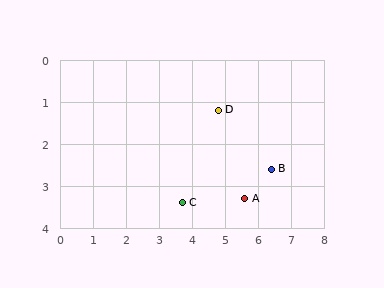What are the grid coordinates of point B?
Point B is at approximately (6.4, 2.6).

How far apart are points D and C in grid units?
Points D and C are about 2.5 grid units apart.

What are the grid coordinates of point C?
Point C is at approximately (3.7, 3.4).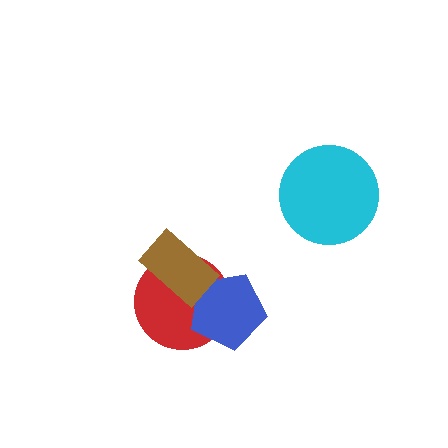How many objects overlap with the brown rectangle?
2 objects overlap with the brown rectangle.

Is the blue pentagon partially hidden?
Yes, it is partially covered by another shape.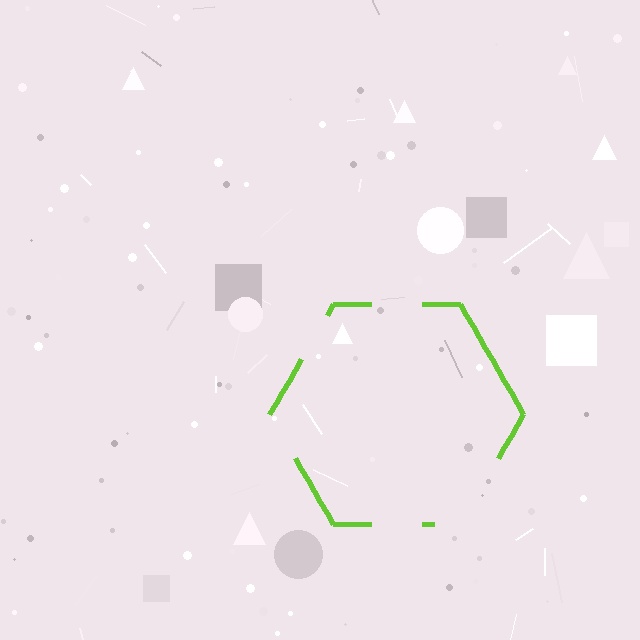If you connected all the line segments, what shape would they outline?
They would outline a hexagon.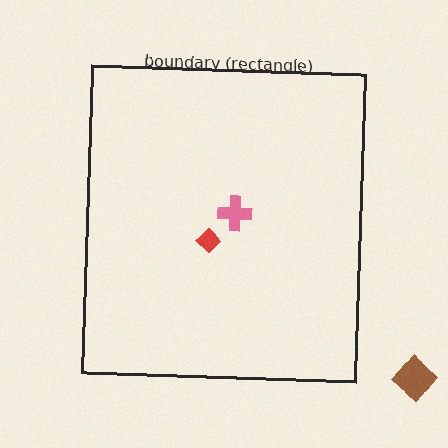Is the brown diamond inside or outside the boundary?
Outside.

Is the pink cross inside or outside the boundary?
Inside.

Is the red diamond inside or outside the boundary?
Inside.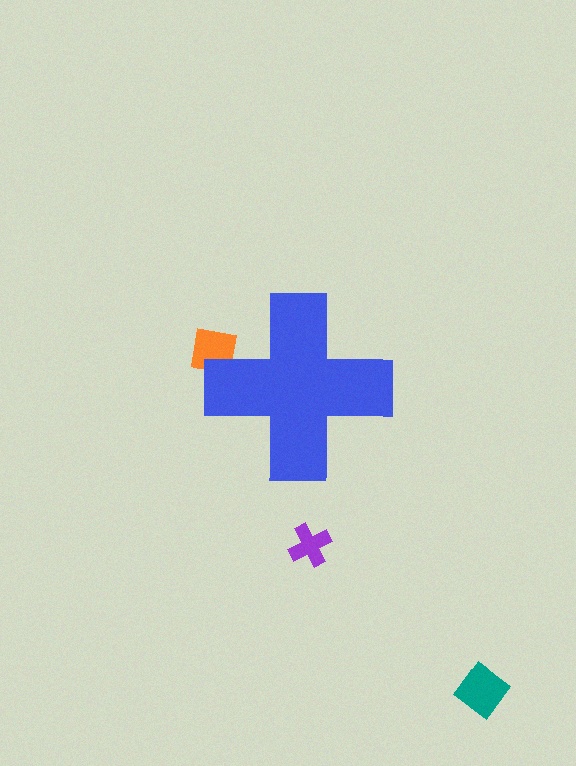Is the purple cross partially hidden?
No, the purple cross is fully visible.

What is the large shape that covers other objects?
A blue cross.